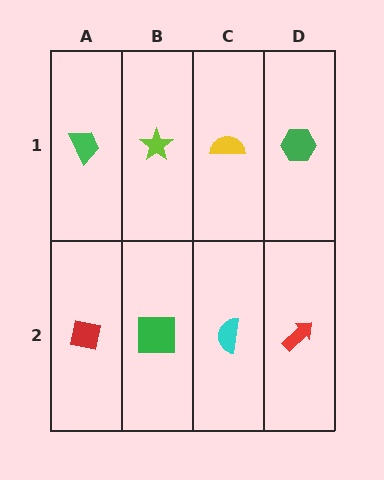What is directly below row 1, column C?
A cyan semicircle.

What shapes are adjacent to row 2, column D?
A green hexagon (row 1, column D), a cyan semicircle (row 2, column C).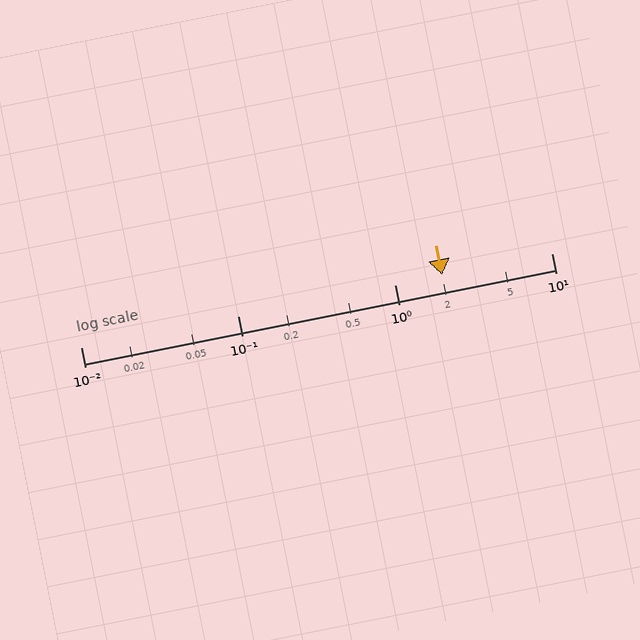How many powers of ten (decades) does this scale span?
The scale spans 3 decades, from 0.01 to 10.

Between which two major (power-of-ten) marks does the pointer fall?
The pointer is between 1 and 10.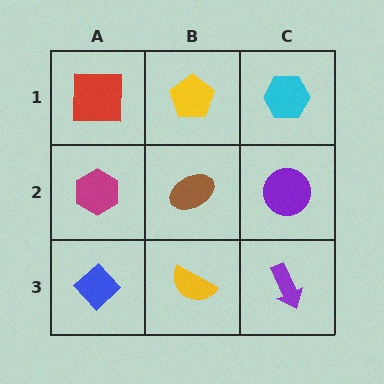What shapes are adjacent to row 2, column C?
A cyan hexagon (row 1, column C), a purple arrow (row 3, column C), a brown ellipse (row 2, column B).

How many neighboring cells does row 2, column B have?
4.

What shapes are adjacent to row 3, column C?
A purple circle (row 2, column C), a yellow semicircle (row 3, column B).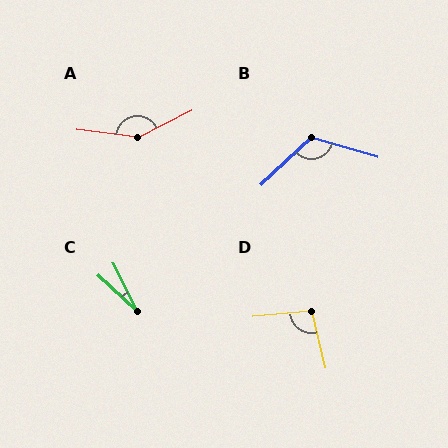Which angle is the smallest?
C, at approximately 21 degrees.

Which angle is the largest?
A, at approximately 146 degrees.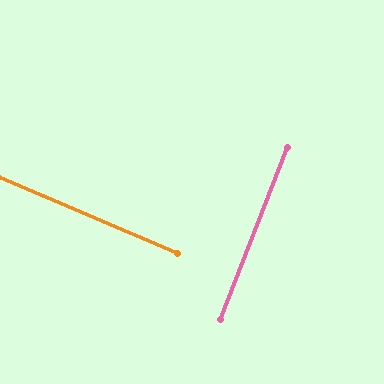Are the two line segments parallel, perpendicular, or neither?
Perpendicular — they meet at approximately 89°.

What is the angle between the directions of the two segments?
Approximately 89 degrees.